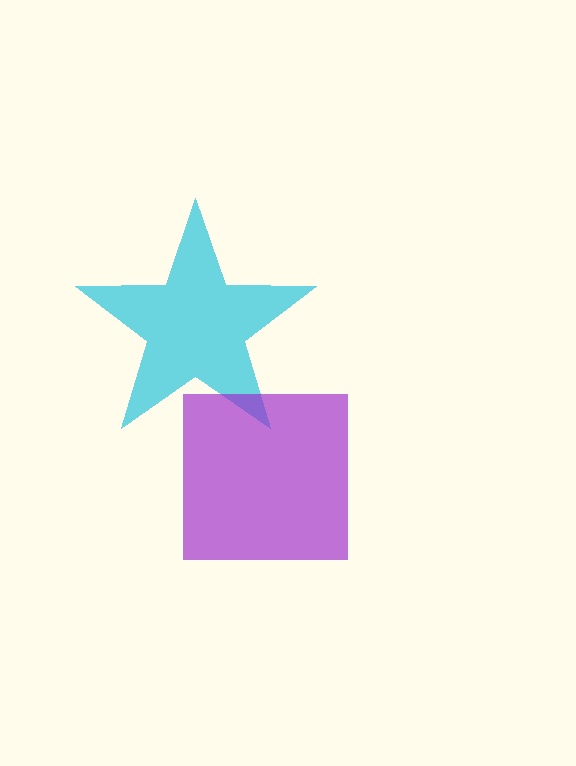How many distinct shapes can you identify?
There are 2 distinct shapes: a cyan star, a purple square.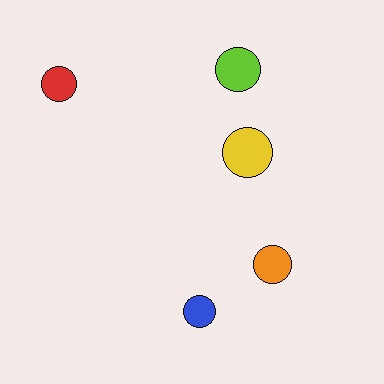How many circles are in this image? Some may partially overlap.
There are 5 circles.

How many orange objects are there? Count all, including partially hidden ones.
There is 1 orange object.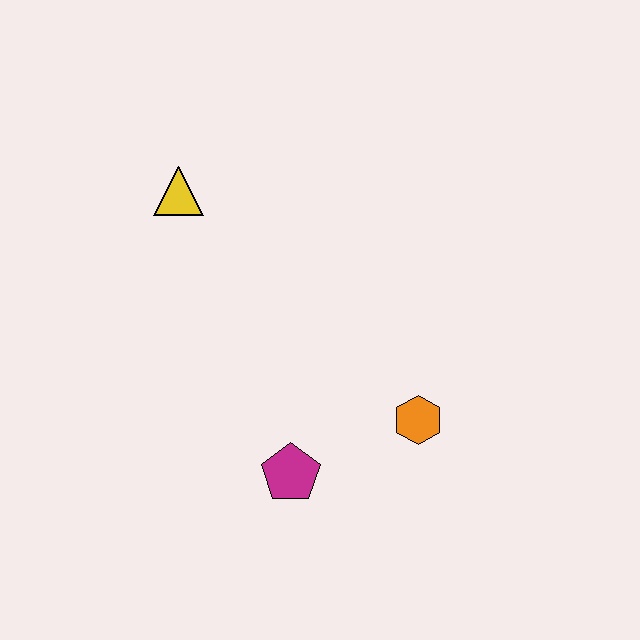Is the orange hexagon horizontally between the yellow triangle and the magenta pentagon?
No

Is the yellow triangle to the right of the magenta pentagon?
No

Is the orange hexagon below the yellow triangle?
Yes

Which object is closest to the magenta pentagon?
The orange hexagon is closest to the magenta pentagon.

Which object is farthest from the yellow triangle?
The orange hexagon is farthest from the yellow triangle.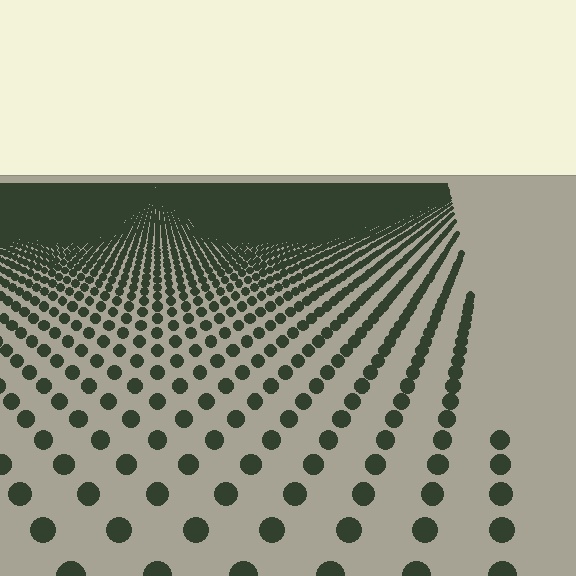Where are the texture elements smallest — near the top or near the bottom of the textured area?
Near the top.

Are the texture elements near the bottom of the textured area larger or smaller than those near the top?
Larger. Near the bottom, elements are closer to the viewer and appear at a bigger on-screen size.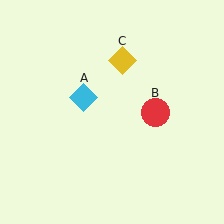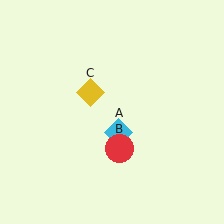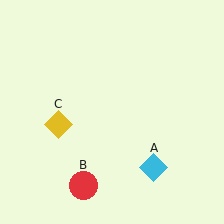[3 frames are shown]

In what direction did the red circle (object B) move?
The red circle (object B) moved down and to the left.